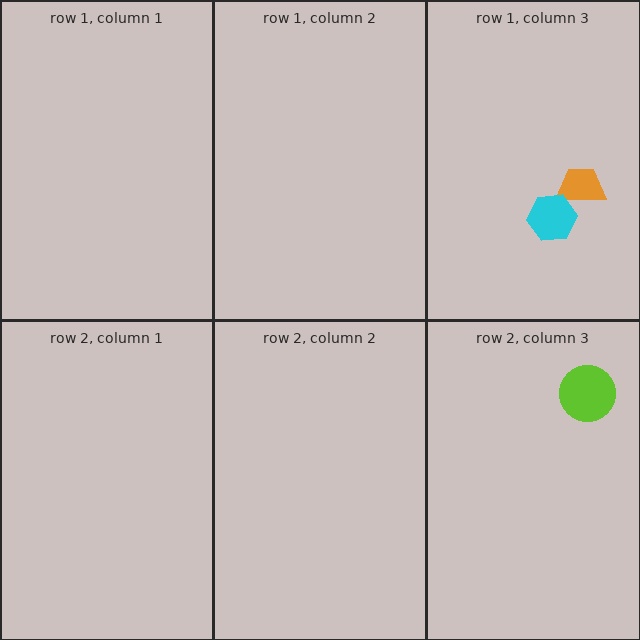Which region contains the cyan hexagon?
The row 1, column 3 region.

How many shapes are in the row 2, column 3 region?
1.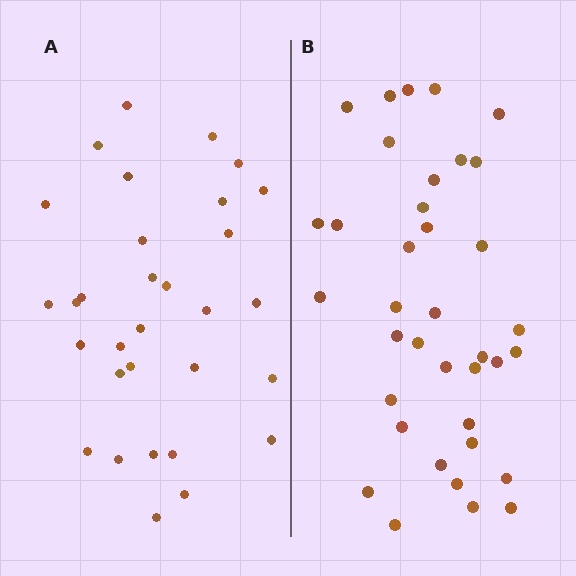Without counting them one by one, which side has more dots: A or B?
Region B (the right region) has more dots.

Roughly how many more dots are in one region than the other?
Region B has about 6 more dots than region A.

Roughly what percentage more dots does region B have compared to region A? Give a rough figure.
About 20% more.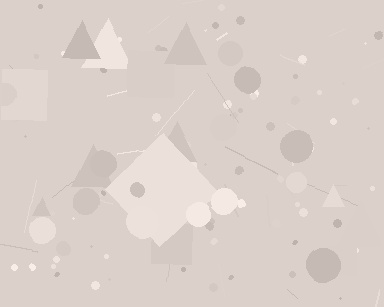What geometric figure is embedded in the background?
A diamond is embedded in the background.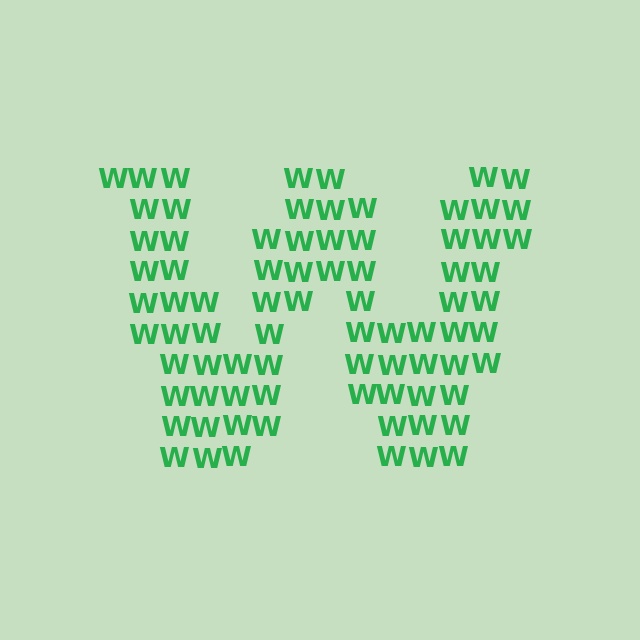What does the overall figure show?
The overall figure shows the letter W.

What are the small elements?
The small elements are letter W's.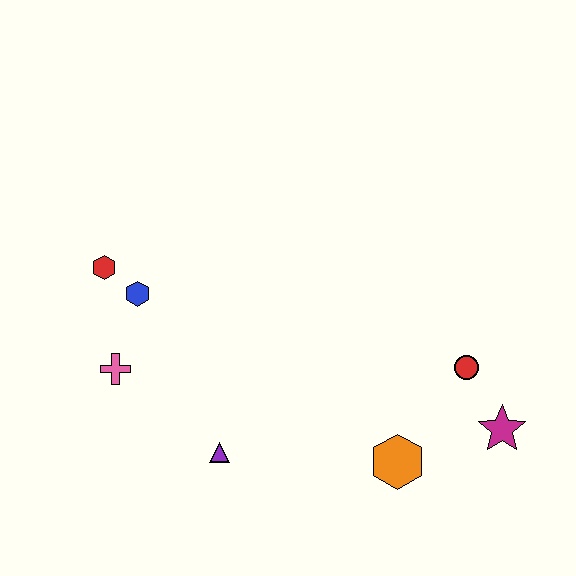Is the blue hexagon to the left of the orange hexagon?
Yes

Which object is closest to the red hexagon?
The blue hexagon is closest to the red hexagon.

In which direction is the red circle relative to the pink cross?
The red circle is to the right of the pink cross.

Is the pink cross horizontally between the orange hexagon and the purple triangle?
No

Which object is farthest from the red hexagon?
The magenta star is farthest from the red hexagon.